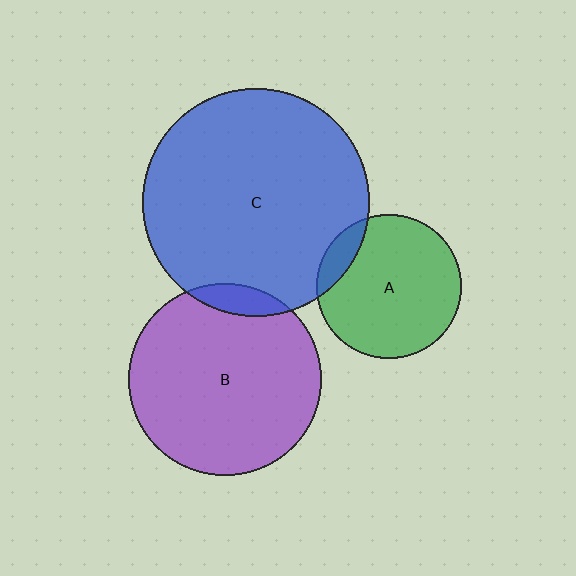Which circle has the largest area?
Circle C (blue).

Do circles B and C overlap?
Yes.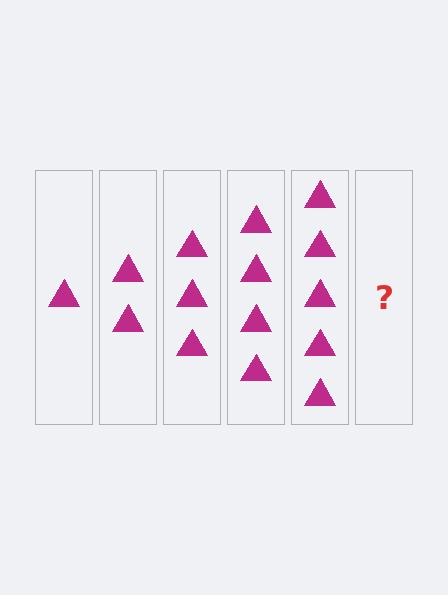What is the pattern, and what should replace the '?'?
The pattern is that each step adds one more triangle. The '?' should be 6 triangles.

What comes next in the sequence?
The next element should be 6 triangles.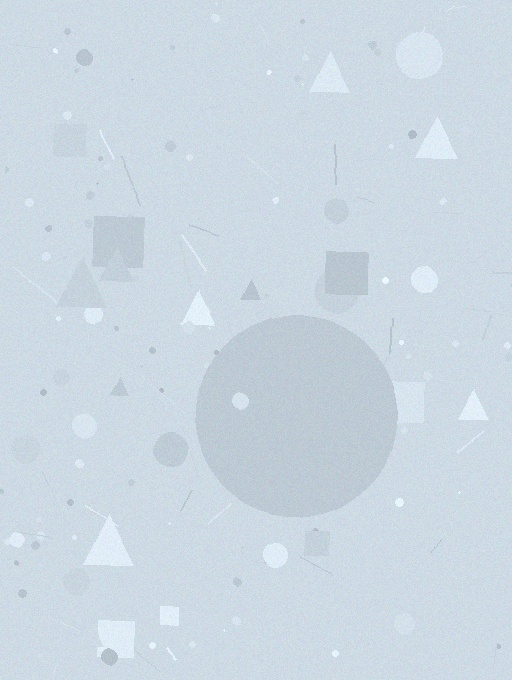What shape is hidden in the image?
A circle is hidden in the image.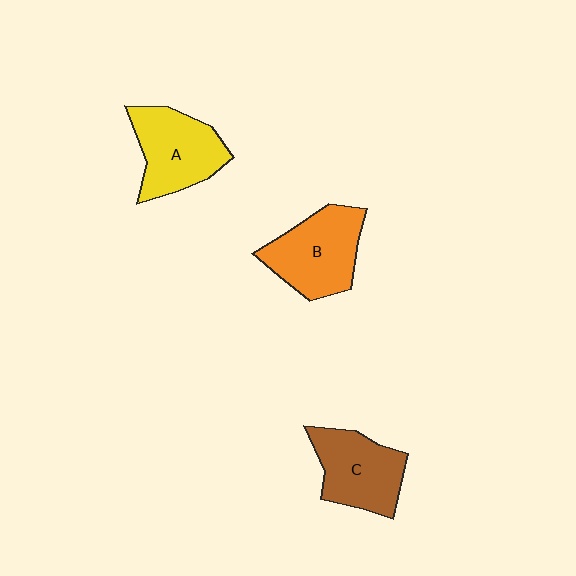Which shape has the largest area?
Shape B (orange).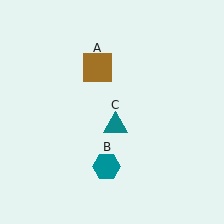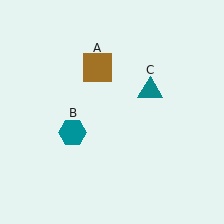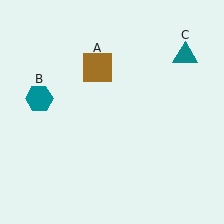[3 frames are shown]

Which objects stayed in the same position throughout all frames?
Brown square (object A) remained stationary.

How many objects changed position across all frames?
2 objects changed position: teal hexagon (object B), teal triangle (object C).